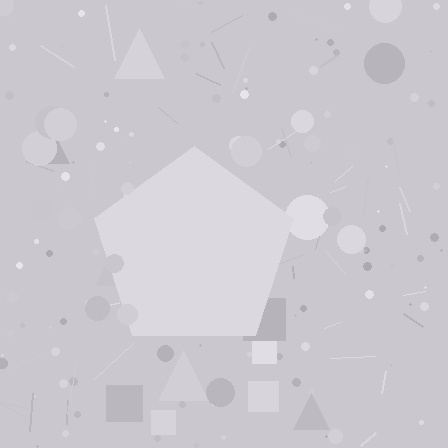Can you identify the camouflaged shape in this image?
The camouflaged shape is a pentagon.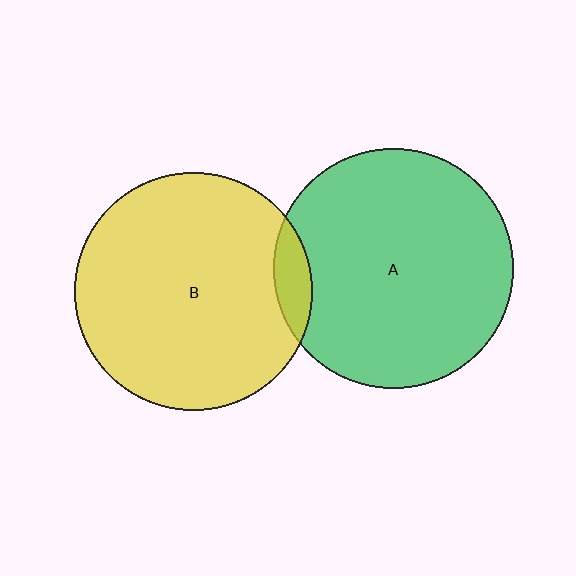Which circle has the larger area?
Circle A (green).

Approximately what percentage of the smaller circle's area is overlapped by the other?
Approximately 10%.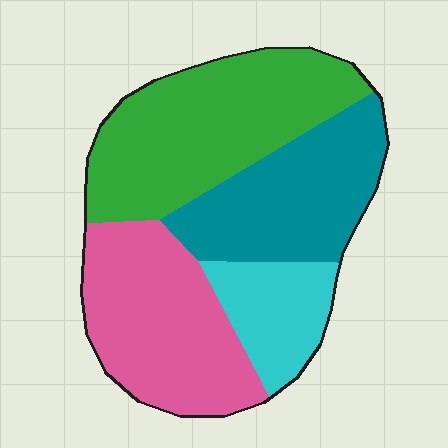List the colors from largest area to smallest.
From largest to smallest: green, pink, teal, cyan.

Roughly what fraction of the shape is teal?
Teal takes up about one quarter (1/4) of the shape.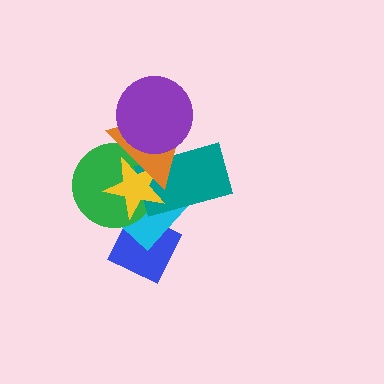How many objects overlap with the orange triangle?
5 objects overlap with the orange triangle.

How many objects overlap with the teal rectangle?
5 objects overlap with the teal rectangle.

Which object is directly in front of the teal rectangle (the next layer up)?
The yellow star is directly in front of the teal rectangle.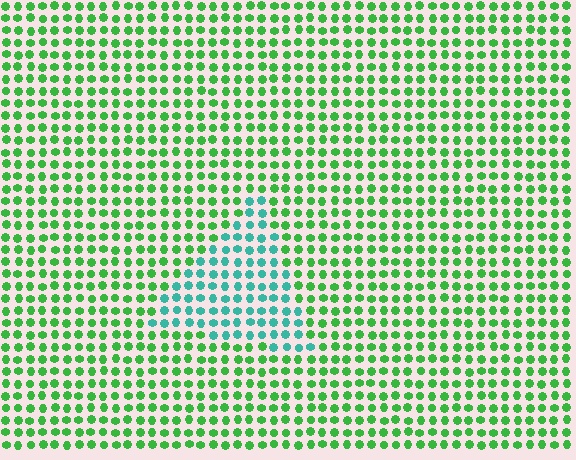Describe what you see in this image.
The image is filled with small green elements in a uniform arrangement. A triangle-shaped region is visible where the elements are tinted to a slightly different hue, forming a subtle color boundary.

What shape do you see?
I see a triangle.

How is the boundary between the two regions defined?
The boundary is defined purely by a slight shift in hue (about 47 degrees). Spacing, size, and orientation are identical on both sides.